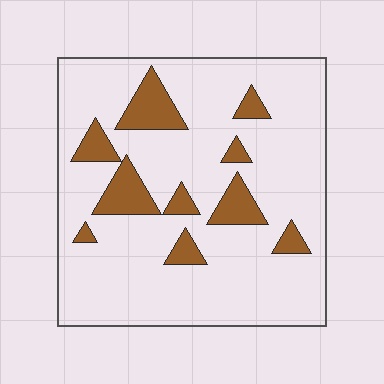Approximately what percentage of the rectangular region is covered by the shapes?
Approximately 15%.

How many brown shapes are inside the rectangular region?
10.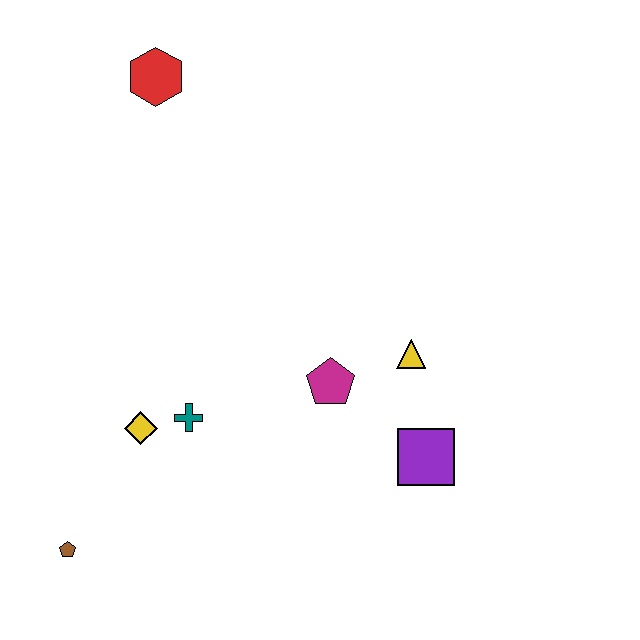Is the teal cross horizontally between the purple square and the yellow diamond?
Yes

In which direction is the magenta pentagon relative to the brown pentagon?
The magenta pentagon is to the right of the brown pentagon.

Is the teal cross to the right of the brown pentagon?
Yes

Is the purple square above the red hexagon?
No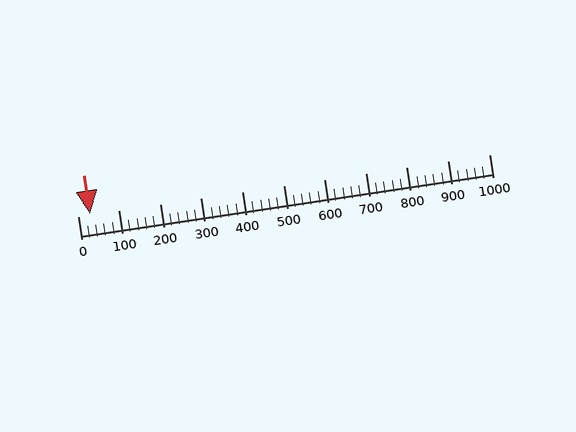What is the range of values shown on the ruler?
The ruler shows values from 0 to 1000.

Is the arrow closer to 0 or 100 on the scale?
The arrow is closer to 0.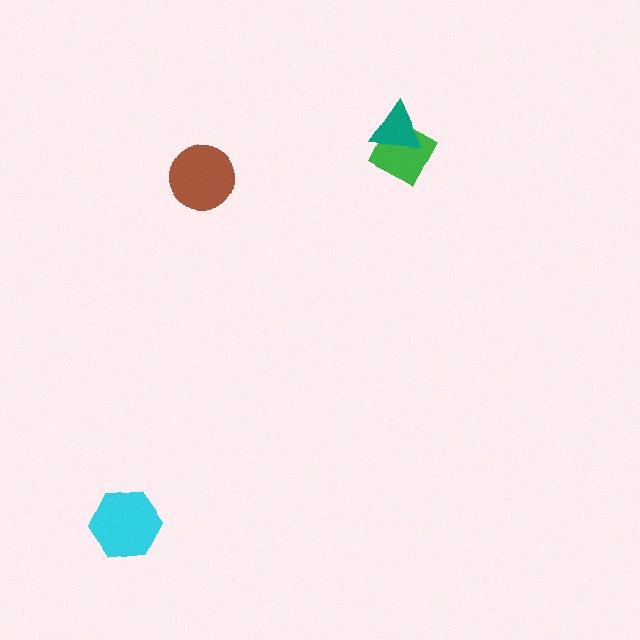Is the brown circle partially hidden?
No, no other shape covers it.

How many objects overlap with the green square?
1 object overlaps with the green square.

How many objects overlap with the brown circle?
0 objects overlap with the brown circle.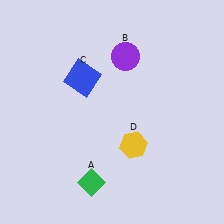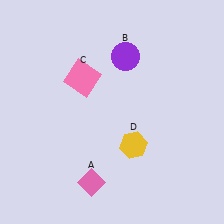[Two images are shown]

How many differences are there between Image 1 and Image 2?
There are 2 differences between the two images.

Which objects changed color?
A changed from green to pink. C changed from blue to pink.